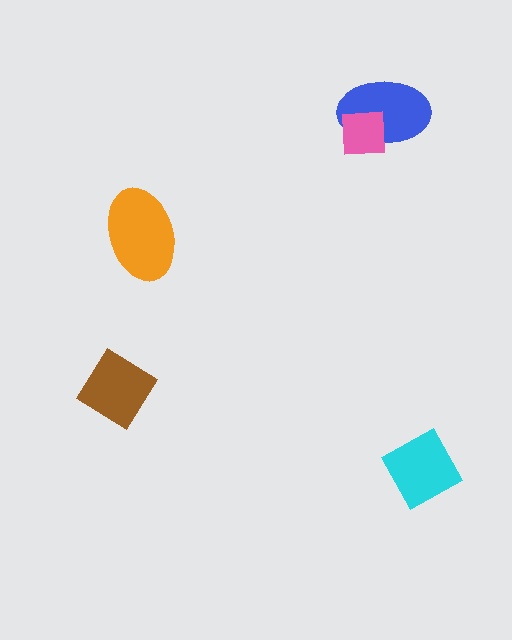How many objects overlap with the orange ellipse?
0 objects overlap with the orange ellipse.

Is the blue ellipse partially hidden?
Yes, it is partially covered by another shape.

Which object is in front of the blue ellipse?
The pink square is in front of the blue ellipse.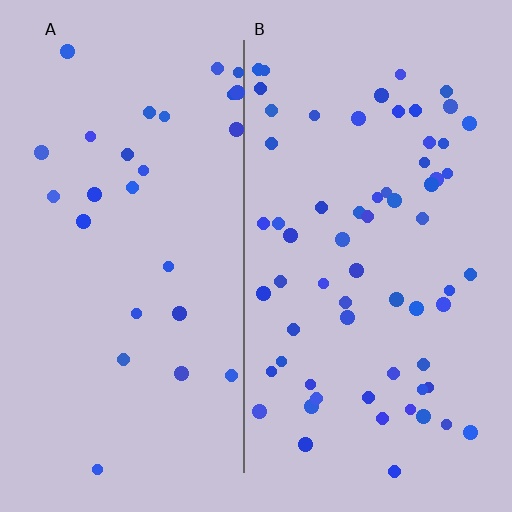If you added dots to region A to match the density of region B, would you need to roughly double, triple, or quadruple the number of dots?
Approximately double.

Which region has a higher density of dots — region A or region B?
B (the right).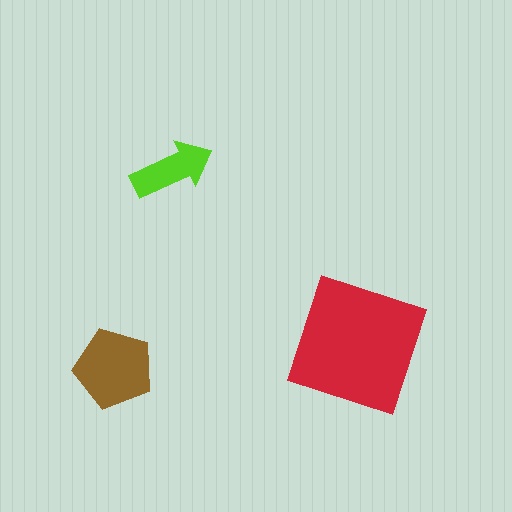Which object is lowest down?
The brown pentagon is bottommost.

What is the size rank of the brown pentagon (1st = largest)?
2nd.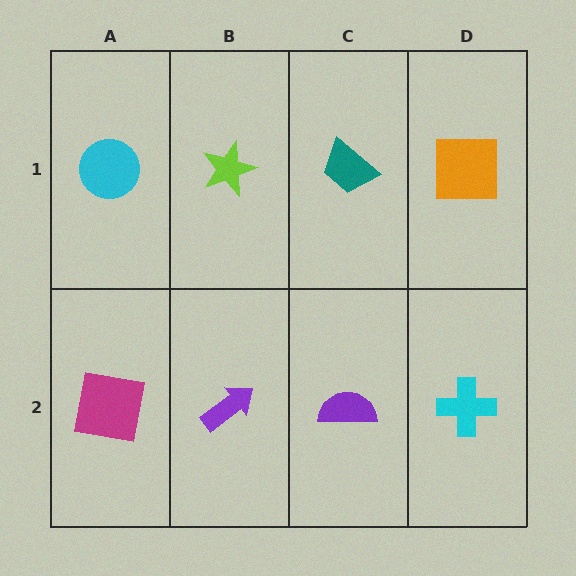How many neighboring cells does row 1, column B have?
3.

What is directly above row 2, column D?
An orange square.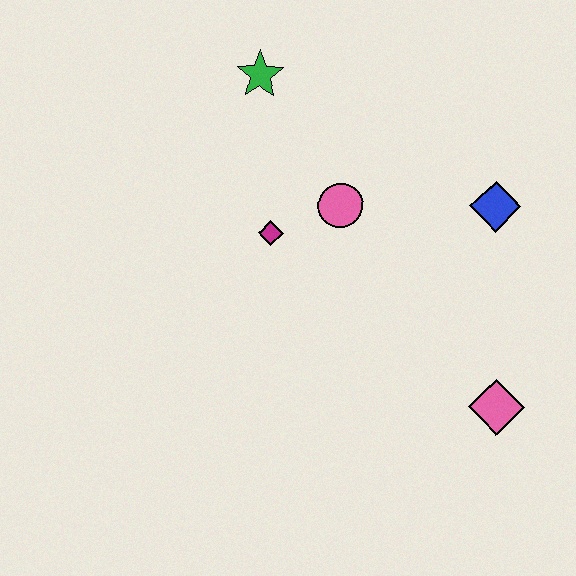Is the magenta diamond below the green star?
Yes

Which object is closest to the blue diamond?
The pink circle is closest to the blue diamond.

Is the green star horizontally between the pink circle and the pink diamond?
No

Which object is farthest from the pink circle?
The pink diamond is farthest from the pink circle.